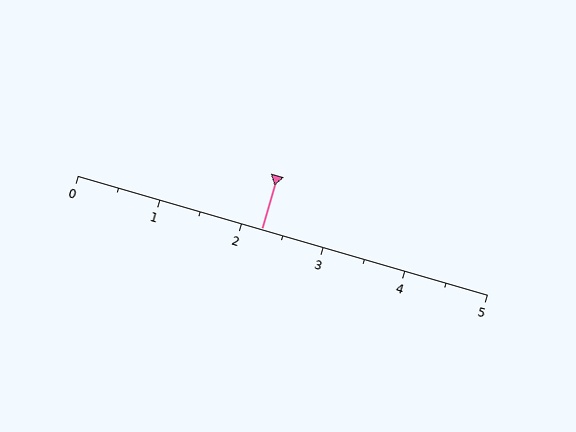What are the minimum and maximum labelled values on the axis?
The axis runs from 0 to 5.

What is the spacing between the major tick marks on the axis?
The major ticks are spaced 1 apart.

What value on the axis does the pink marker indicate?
The marker indicates approximately 2.2.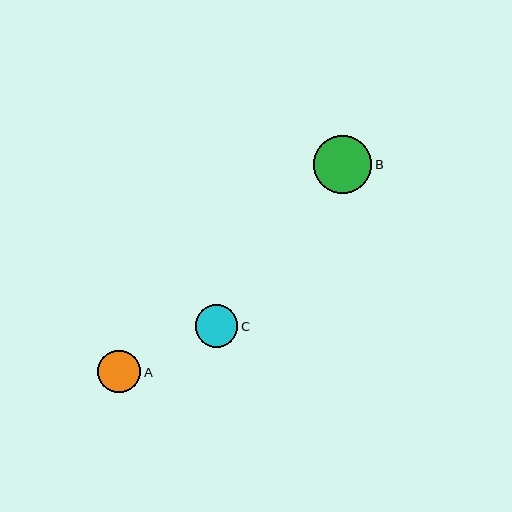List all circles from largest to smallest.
From largest to smallest: B, A, C.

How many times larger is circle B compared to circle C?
Circle B is approximately 1.4 times the size of circle C.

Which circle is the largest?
Circle B is the largest with a size of approximately 58 pixels.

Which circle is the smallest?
Circle C is the smallest with a size of approximately 43 pixels.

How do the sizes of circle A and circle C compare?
Circle A and circle C are approximately the same size.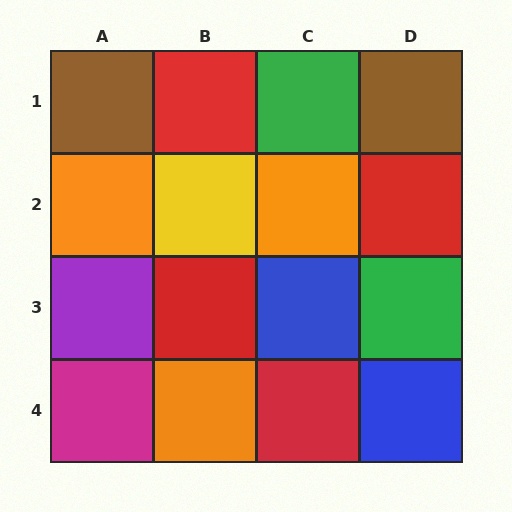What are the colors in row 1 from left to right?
Brown, red, green, brown.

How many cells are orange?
3 cells are orange.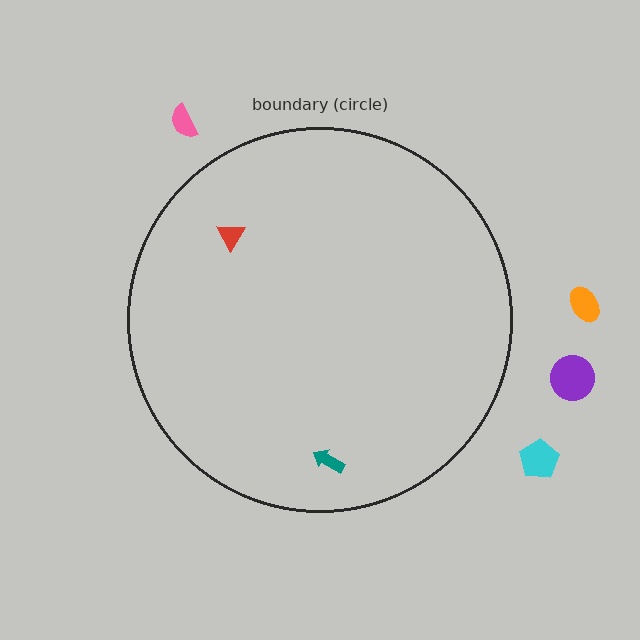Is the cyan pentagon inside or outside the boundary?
Outside.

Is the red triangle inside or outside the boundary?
Inside.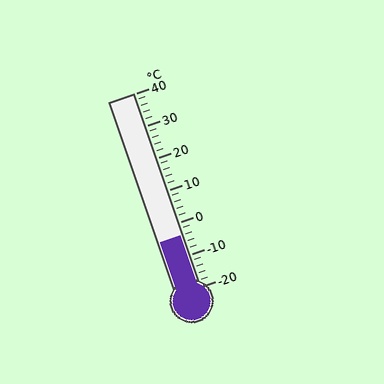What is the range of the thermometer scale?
The thermometer scale ranges from -20°C to 40°C.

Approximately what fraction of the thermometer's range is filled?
The thermometer is filled to approximately 25% of its range.